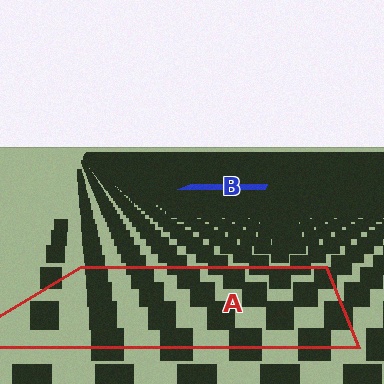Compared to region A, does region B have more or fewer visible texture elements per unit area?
Region B has more texture elements per unit area — they are packed more densely because it is farther away.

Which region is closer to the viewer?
Region A is closer. The texture elements there are larger and more spread out.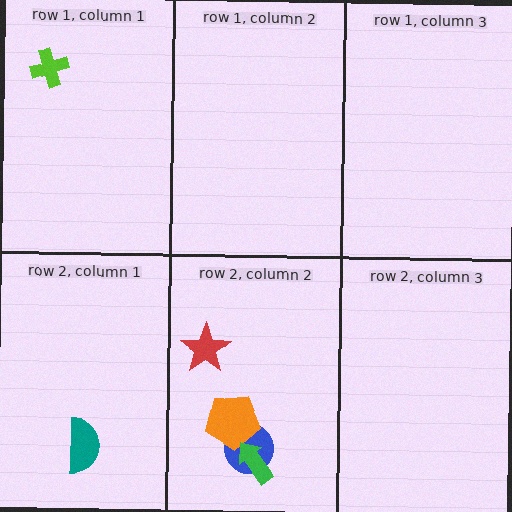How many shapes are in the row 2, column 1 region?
1.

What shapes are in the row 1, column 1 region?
The lime cross.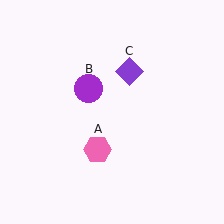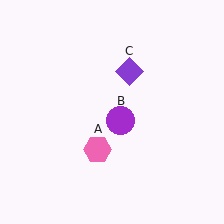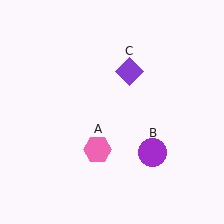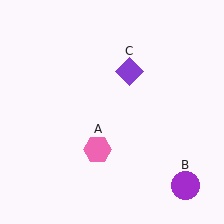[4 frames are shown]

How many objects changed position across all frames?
1 object changed position: purple circle (object B).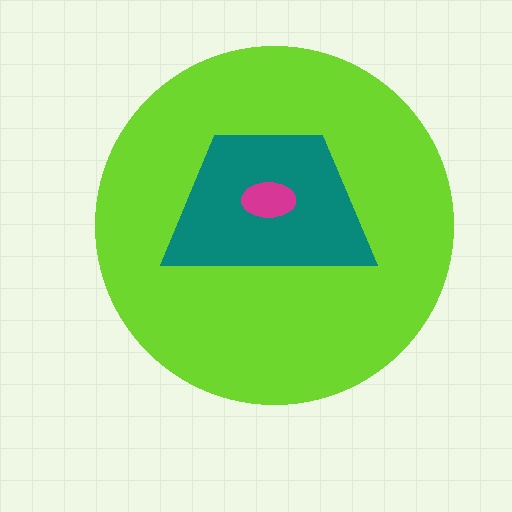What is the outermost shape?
The lime circle.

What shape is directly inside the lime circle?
The teal trapezoid.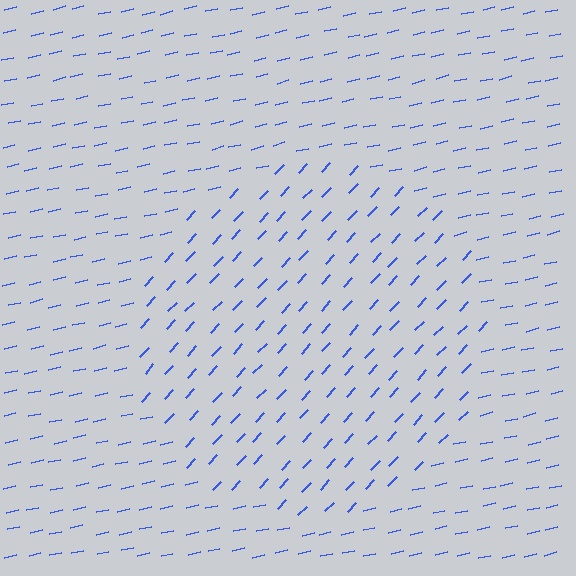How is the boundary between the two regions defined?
The boundary is defined purely by a change in line orientation (approximately 34 degrees difference). All lines are the same color and thickness.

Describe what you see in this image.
The image is filled with small blue line segments. A circle region in the image has lines oriented differently from the surrounding lines, creating a visible texture boundary.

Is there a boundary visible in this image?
Yes, there is a texture boundary formed by a change in line orientation.